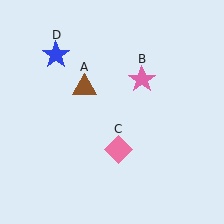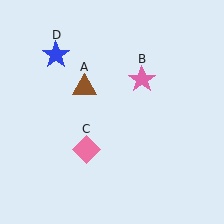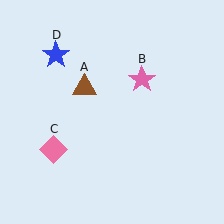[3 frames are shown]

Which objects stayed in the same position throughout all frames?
Brown triangle (object A) and pink star (object B) and blue star (object D) remained stationary.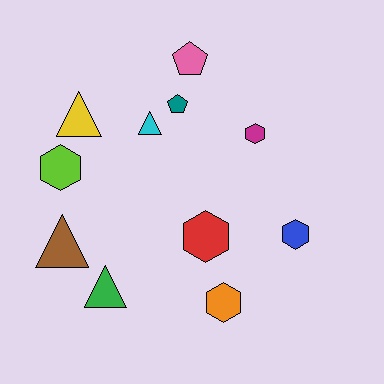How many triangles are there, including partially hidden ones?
There are 4 triangles.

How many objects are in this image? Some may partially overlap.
There are 11 objects.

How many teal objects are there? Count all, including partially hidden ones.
There is 1 teal object.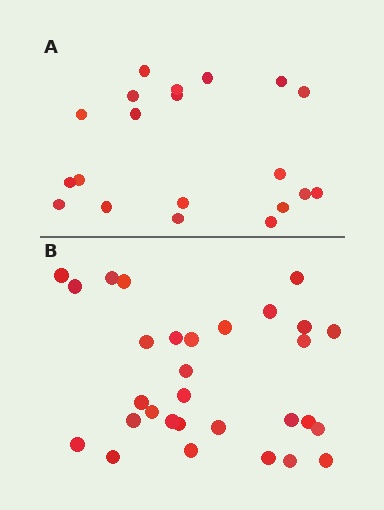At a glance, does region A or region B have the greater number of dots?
Region B (the bottom region) has more dots.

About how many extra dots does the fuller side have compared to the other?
Region B has roughly 10 or so more dots than region A.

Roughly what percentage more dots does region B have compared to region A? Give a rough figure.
About 50% more.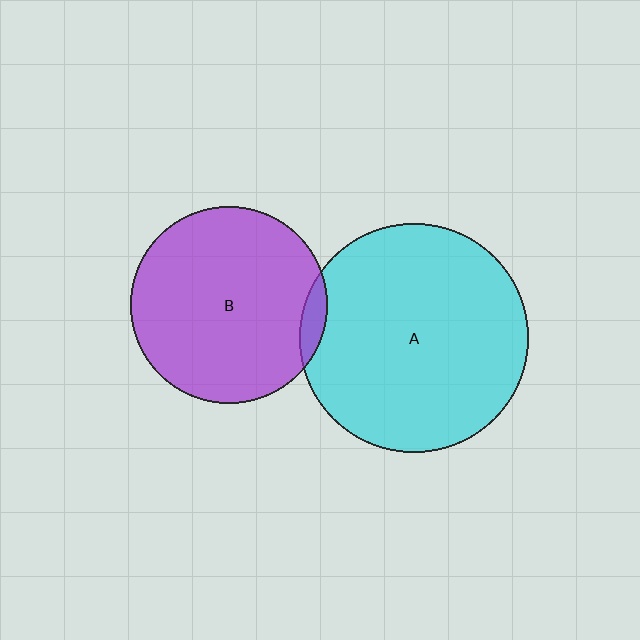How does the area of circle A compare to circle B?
Approximately 1.3 times.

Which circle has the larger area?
Circle A (cyan).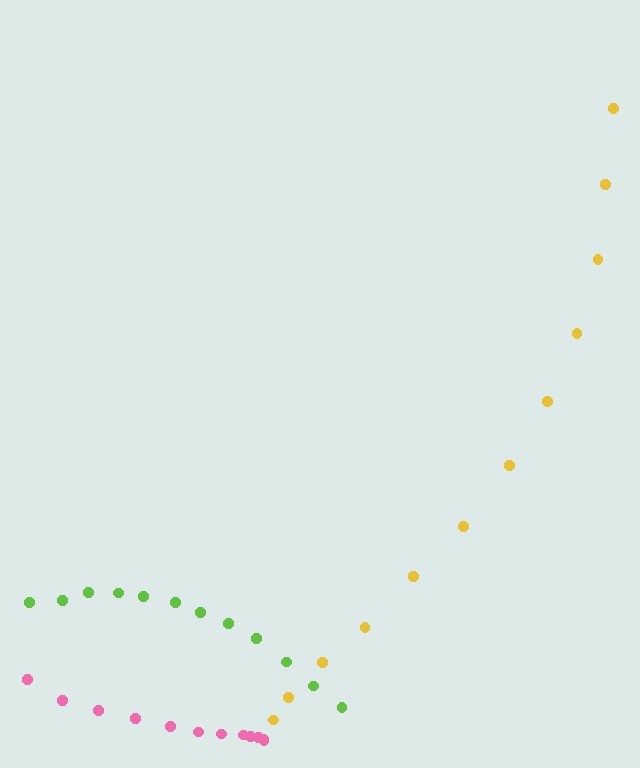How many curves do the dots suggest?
There are 3 distinct paths.